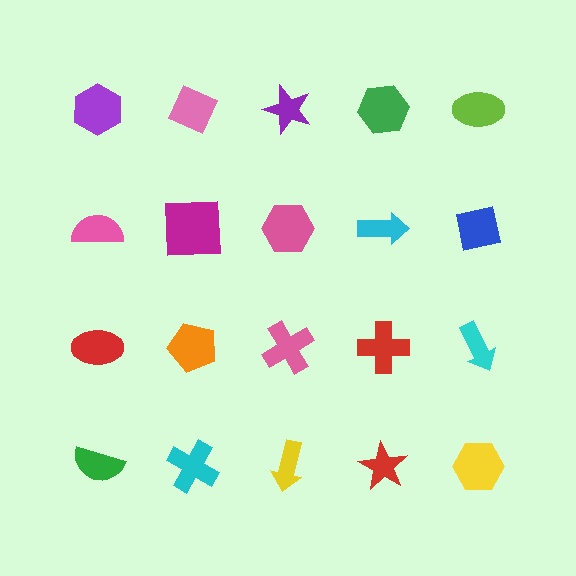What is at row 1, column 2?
A pink diamond.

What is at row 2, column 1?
A pink semicircle.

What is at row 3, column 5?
A cyan arrow.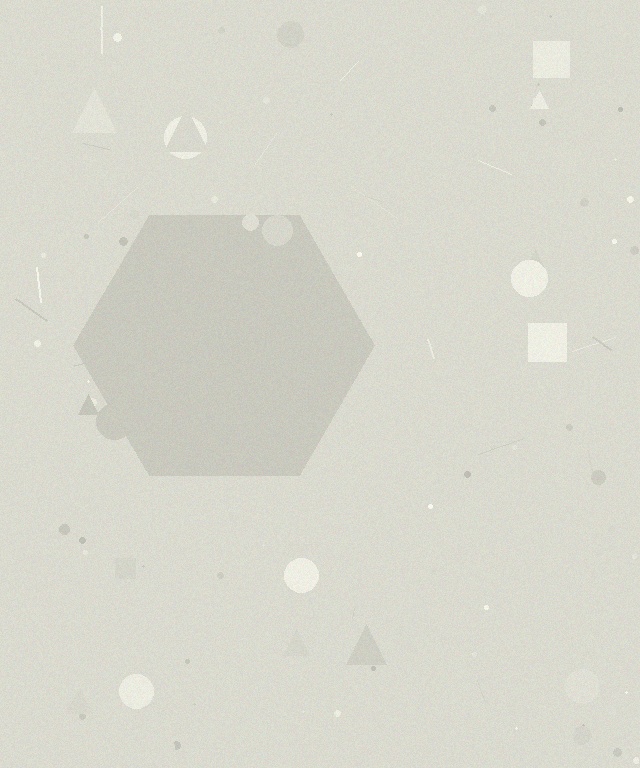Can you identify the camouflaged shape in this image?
The camouflaged shape is a hexagon.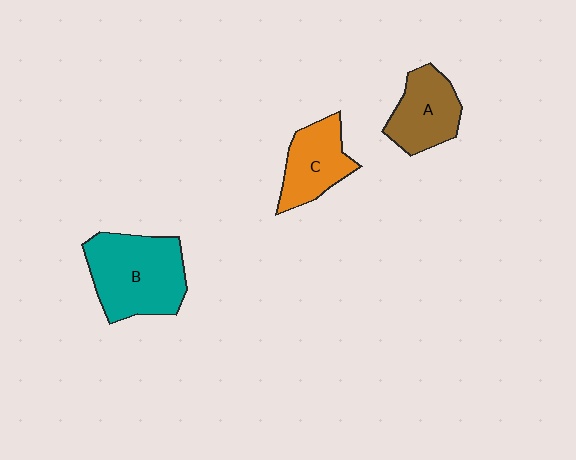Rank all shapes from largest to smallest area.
From largest to smallest: B (teal), A (brown), C (orange).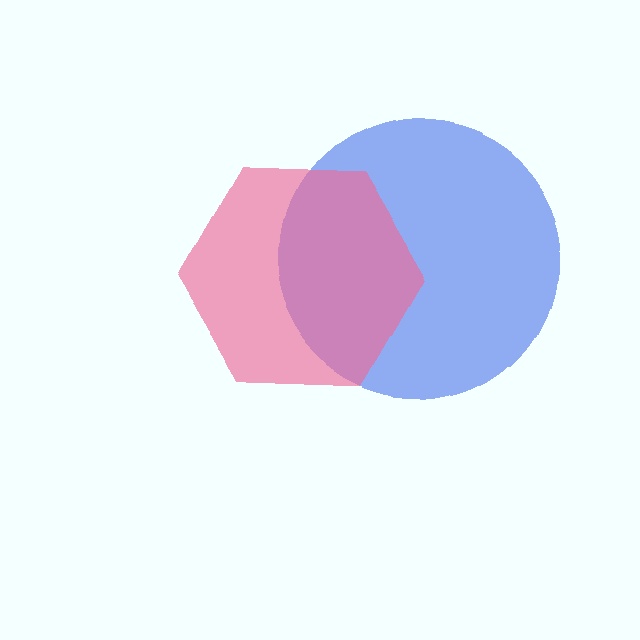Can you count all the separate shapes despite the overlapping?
Yes, there are 2 separate shapes.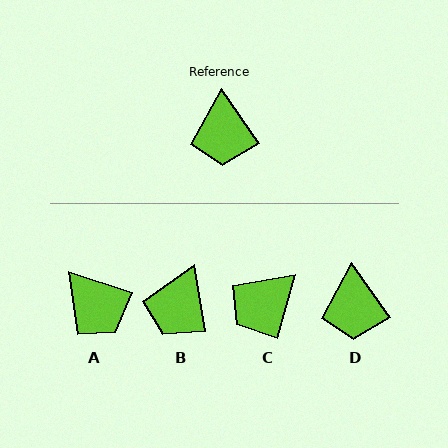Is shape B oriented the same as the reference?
No, it is off by about 26 degrees.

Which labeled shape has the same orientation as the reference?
D.